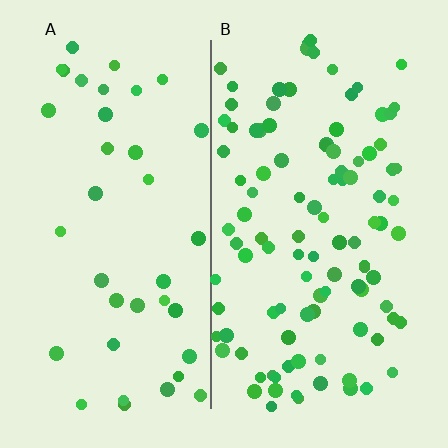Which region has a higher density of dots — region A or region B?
B (the right).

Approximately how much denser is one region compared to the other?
Approximately 2.7× — region B over region A.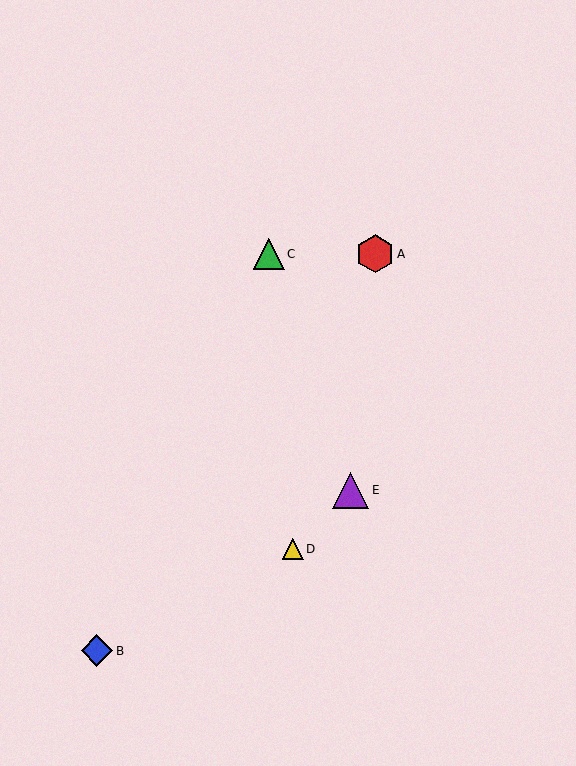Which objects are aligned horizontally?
Objects A, C are aligned horizontally.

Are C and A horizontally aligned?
Yes, both are at y≈254.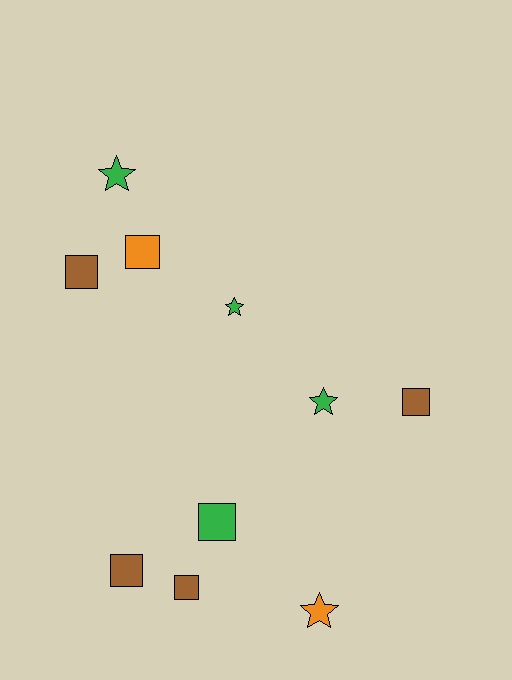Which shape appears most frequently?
Square, with 6 objects.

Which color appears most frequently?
Brown, with 4 objects.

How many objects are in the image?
There are 10 objects.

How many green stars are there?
There are 3 green stars.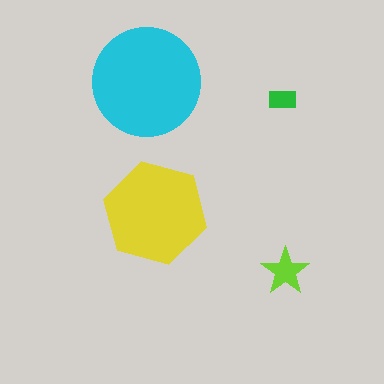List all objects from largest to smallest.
The cyan circle, the yellow hexagon, the lime star, the green rectangle.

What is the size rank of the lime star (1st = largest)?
3rd.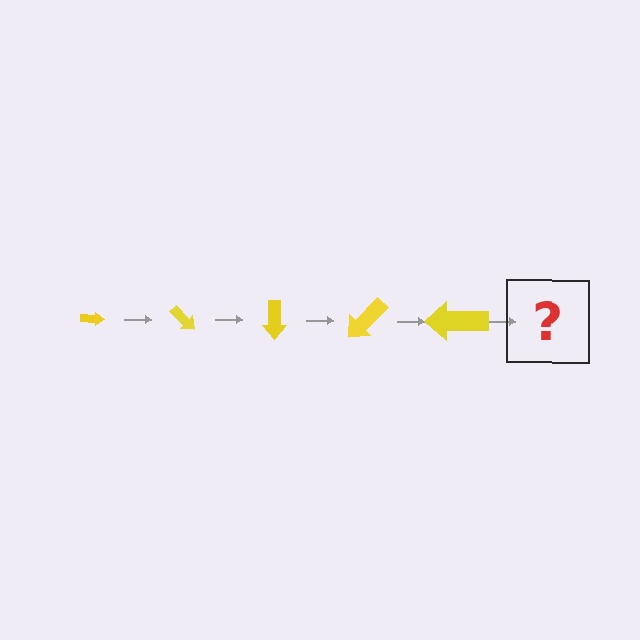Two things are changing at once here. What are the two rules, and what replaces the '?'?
The two rules are that the arrow grows larger each step and it rotates 45 degrees each step. The '?' should be an arrow, larger than the previous one and rotated 225 degrees from the start.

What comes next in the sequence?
The next element should be an arrow, larger than the previous one and rotated 225 degrees from the start.